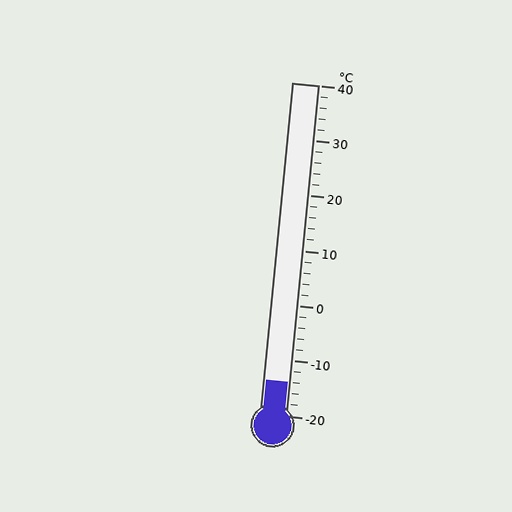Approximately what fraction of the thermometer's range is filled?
The thermometer is filled to approximately 10% of its range.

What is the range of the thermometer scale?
The thermometer scale ranges from -20°C to 40°C.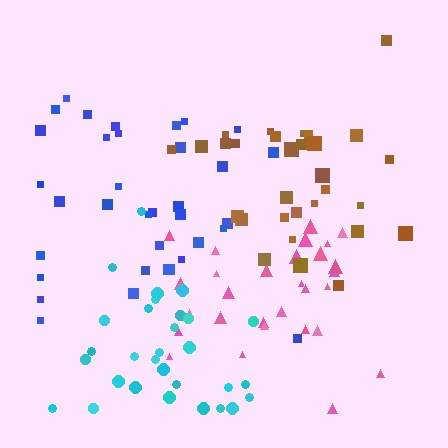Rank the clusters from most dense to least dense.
cyan, brown, pink, blue.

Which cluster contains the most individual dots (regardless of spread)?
Blue (35).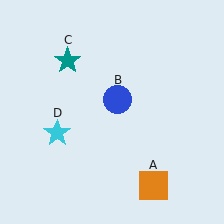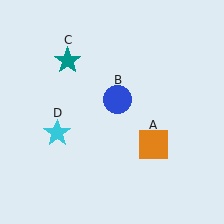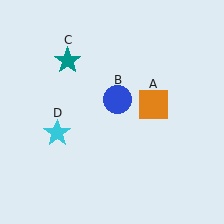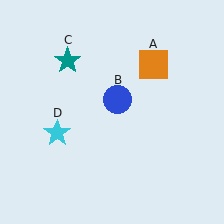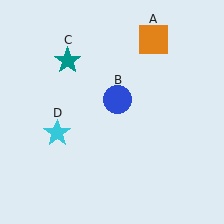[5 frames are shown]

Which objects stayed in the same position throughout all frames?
Blue circle (object B) and teal star (object C) and cyan star (object D) remained stationary.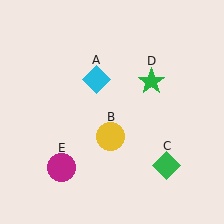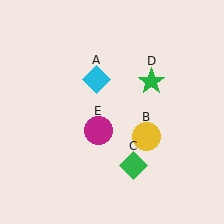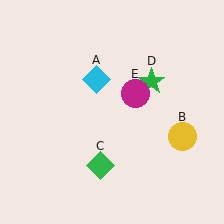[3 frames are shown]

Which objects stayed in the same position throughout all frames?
Cyan diamond (object A) and green star (object D) remained stationary.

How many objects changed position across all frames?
3 objects changed position: yellow circle (object B), green diamond (object C), magenta circle (object E).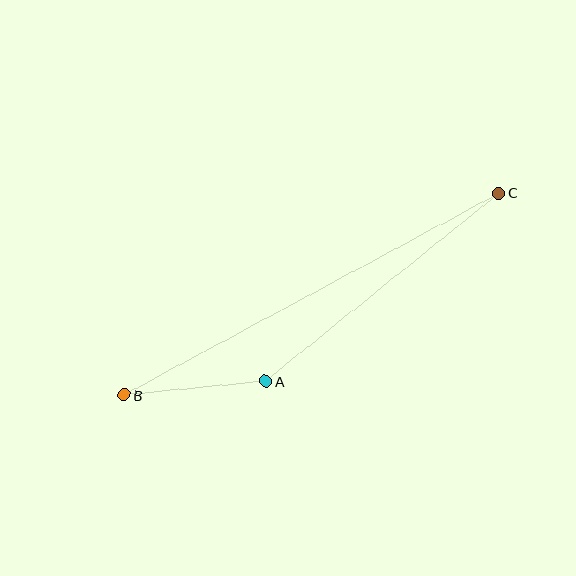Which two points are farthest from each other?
Points B and C are farthest from each other.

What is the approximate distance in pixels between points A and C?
The distance between A and C is approximately 300 pixels.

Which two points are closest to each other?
Points A and B are closest to each other.